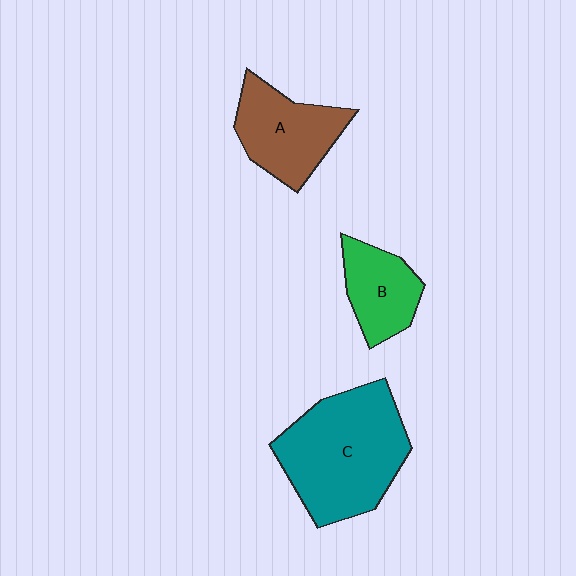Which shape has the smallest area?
Shape B (green).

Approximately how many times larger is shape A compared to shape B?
Approximately 1.3 times.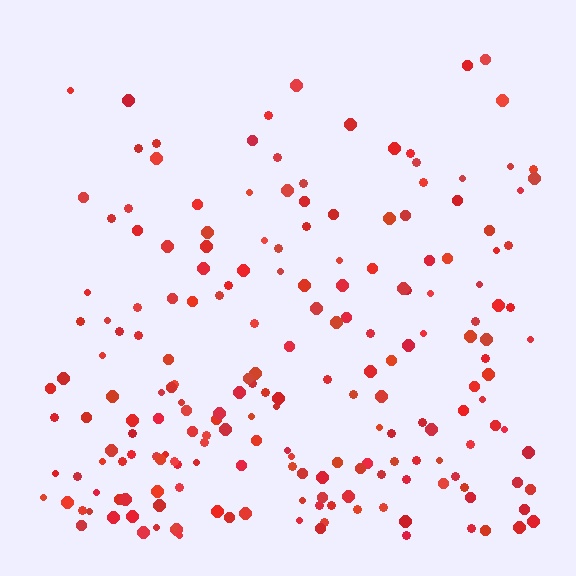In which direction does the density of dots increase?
From top to bottom, with the bottom side densest.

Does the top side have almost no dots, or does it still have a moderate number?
Still a moderate number, just noticeably fewer than the bottom.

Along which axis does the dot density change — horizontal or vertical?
Vertical.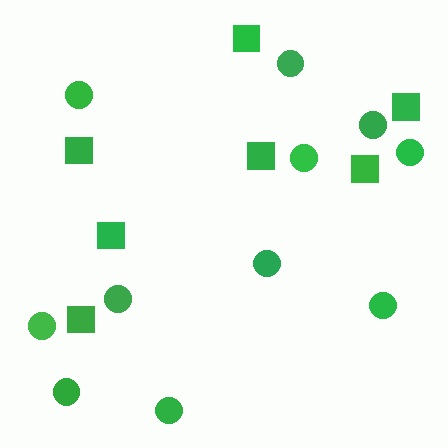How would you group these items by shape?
There are 2 groups: one group of circles (11) and one group of squares (7).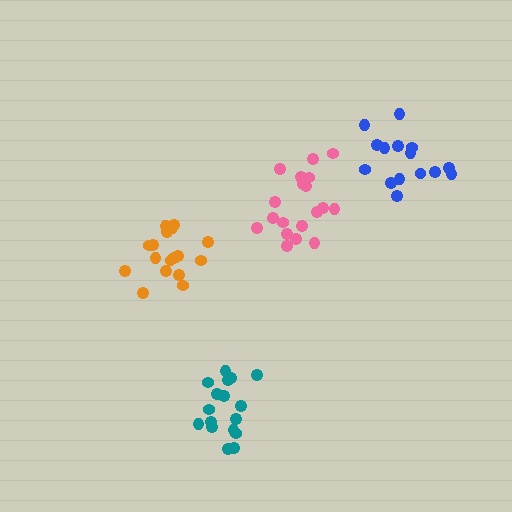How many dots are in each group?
Group 1: 17 dots, Group 2: 17 dots, Group 3: 19 dots, Group 4: 15 dots (68 total).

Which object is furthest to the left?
The orange cluster is leftmost.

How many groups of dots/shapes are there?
There are 4 groups.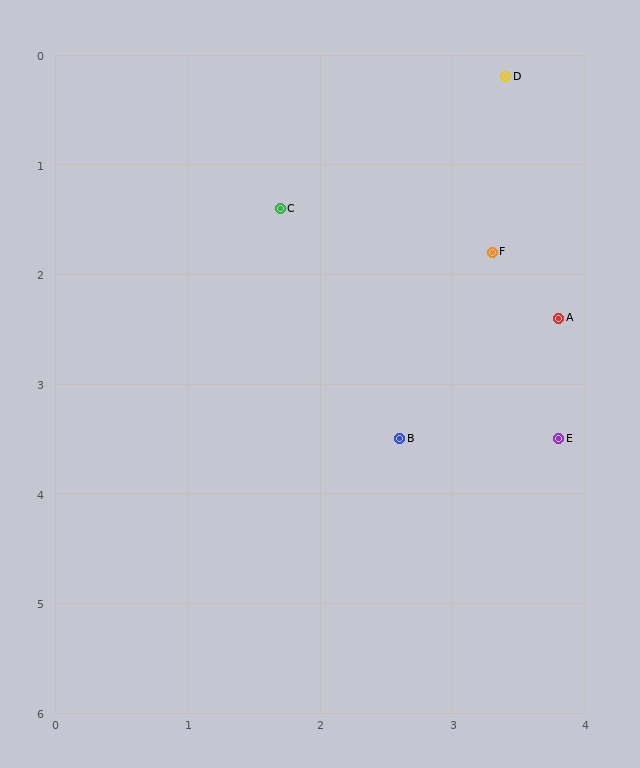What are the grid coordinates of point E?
Point E is at approximately (3.8, 3.5).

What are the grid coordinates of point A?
Point A is at approximately (3.8, 2.4).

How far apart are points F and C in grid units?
Points F and C are about 1.6 grid units apart.